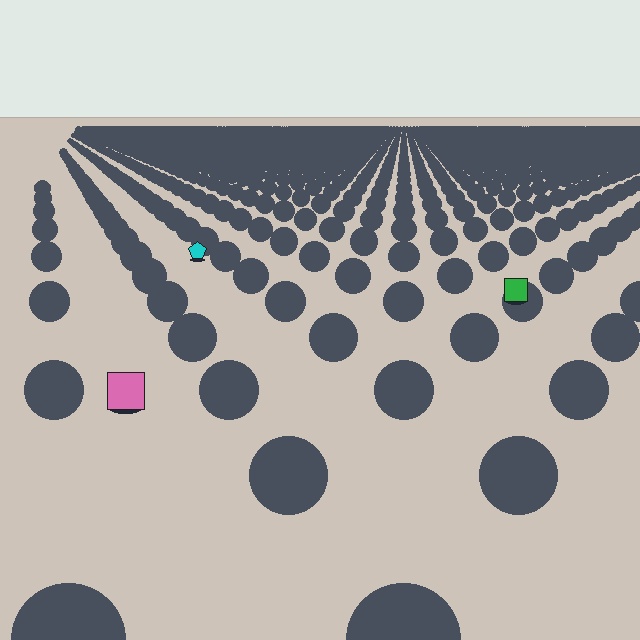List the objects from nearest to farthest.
From nearest to farthest: the pink square, the green square, the cyan pentagon.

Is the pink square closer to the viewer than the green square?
Yes. The pink square is closer — you can tell from the texture gradient: the ground texture is coarser near it.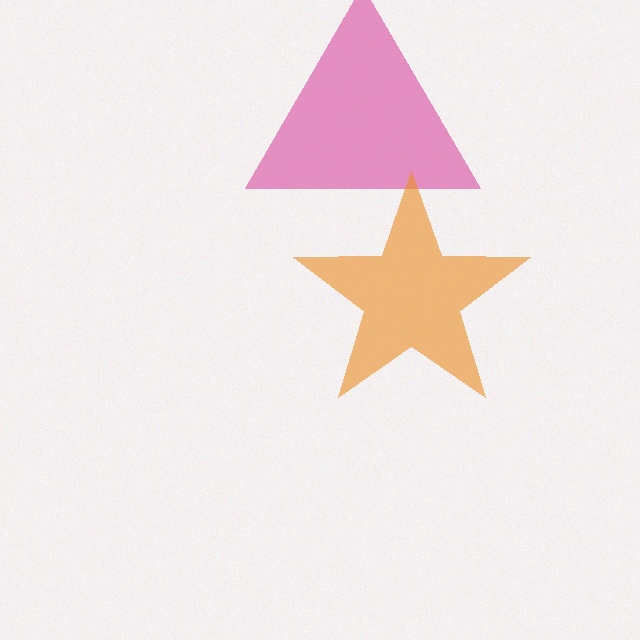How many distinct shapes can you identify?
There are 2 distinct shapes: a magenta triangle, an orange star.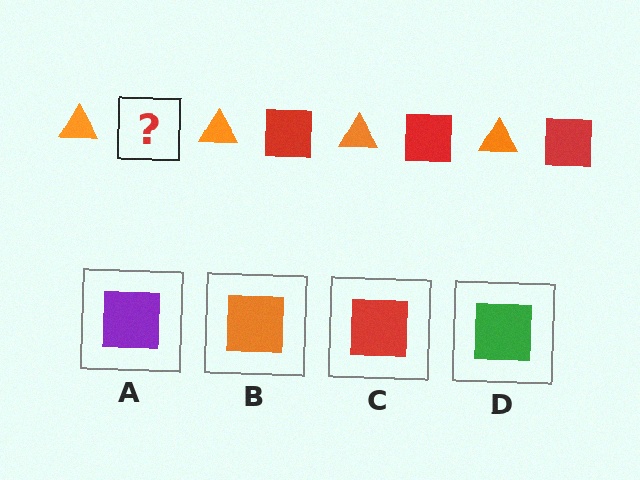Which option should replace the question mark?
Option C.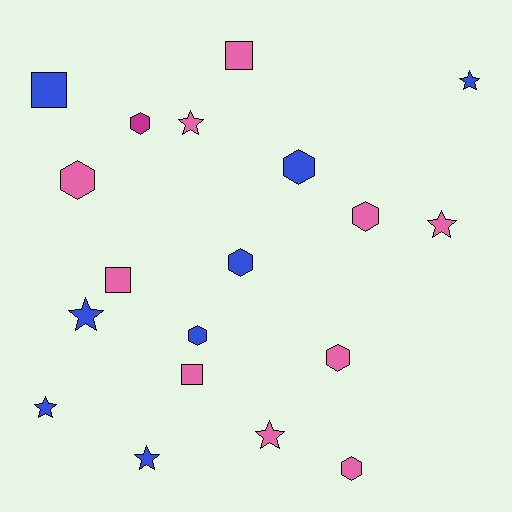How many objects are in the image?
There are 19 objects.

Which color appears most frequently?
Pink, with 10 objects.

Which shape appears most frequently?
Hexagon, with 8 objects.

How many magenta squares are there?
There are no magenta squares.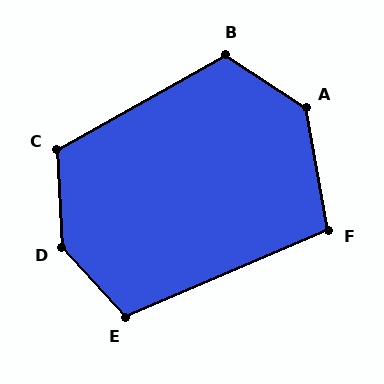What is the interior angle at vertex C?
Approximately 117 degrees (obtuse).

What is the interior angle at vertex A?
Approximately 134 degrees (obtuse).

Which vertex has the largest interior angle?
D, at approximately 140 degrees.